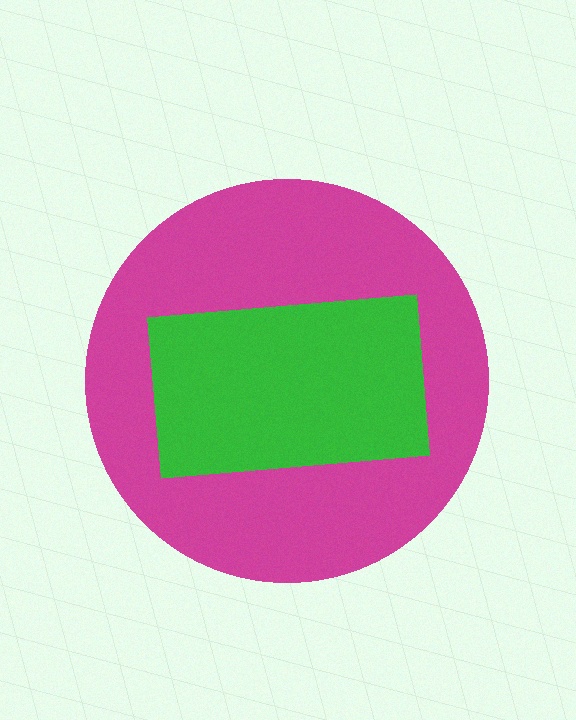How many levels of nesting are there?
2.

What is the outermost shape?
The magenta circle.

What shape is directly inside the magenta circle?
The green rectangle.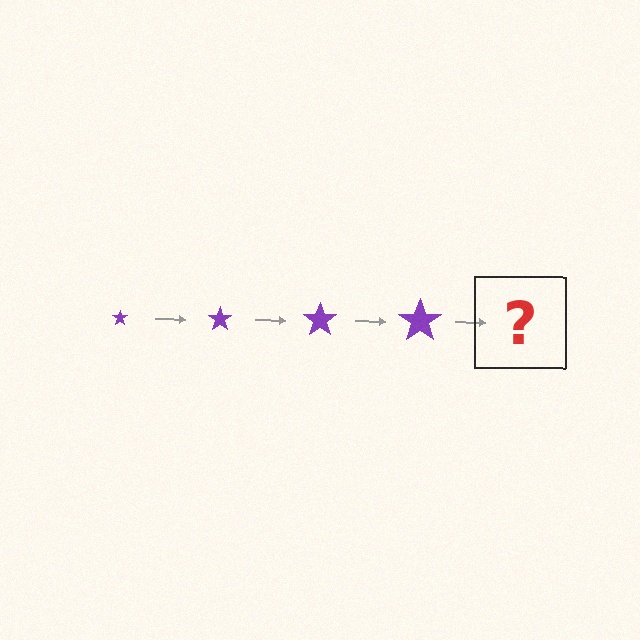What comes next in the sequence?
The next element should be a purple star, larger than the previous one.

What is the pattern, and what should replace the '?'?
The pattern is that the star gets progressively larger each step. The '?' should be a purple star, larger than the previous one.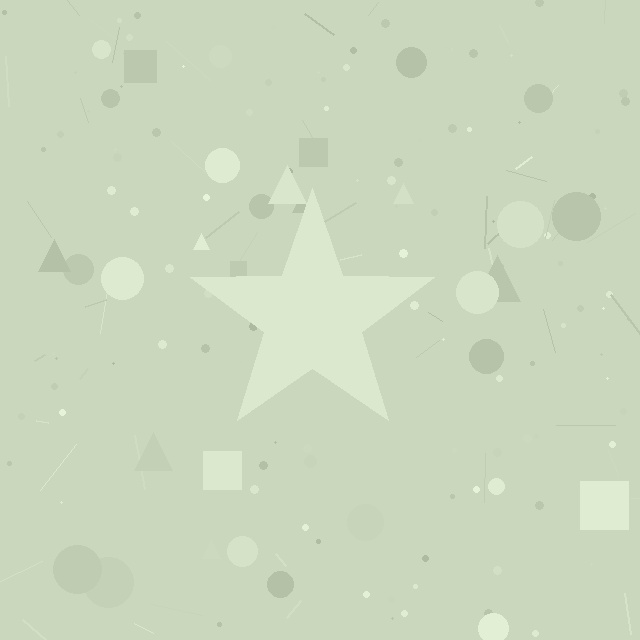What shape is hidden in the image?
A star is hidden in the image.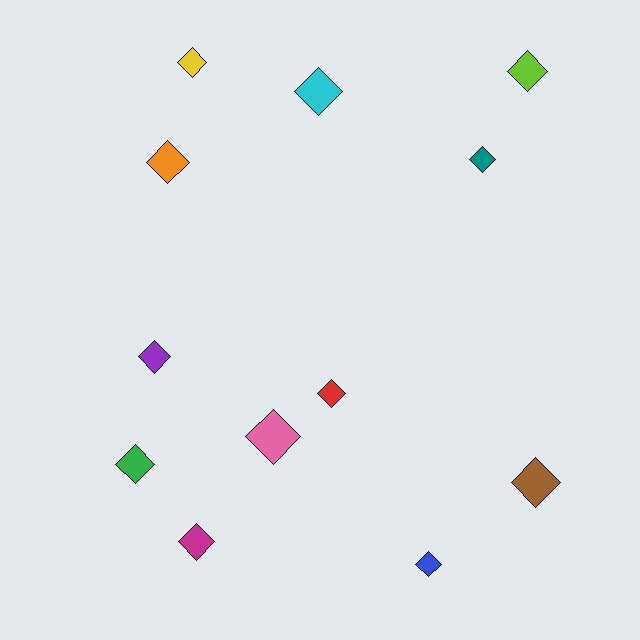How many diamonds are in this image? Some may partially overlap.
There are 12 diamonds.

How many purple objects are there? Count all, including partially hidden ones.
There is 1 purple object.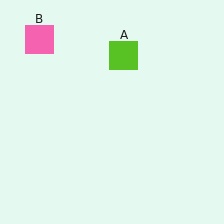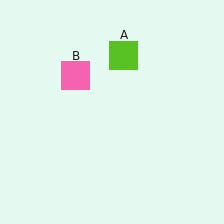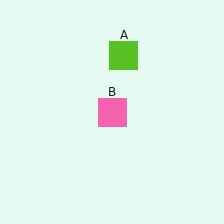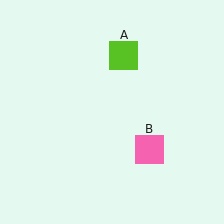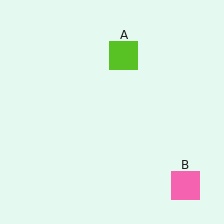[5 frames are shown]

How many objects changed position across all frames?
1 object changed position: pink square (object B).